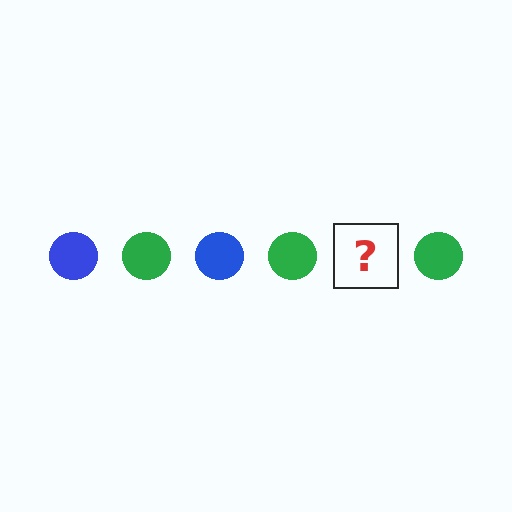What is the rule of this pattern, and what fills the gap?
The rule is that the pattern cycles through blue, green circles. The gap should be filled with a blue circle.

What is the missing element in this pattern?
The missing element is a blue circle.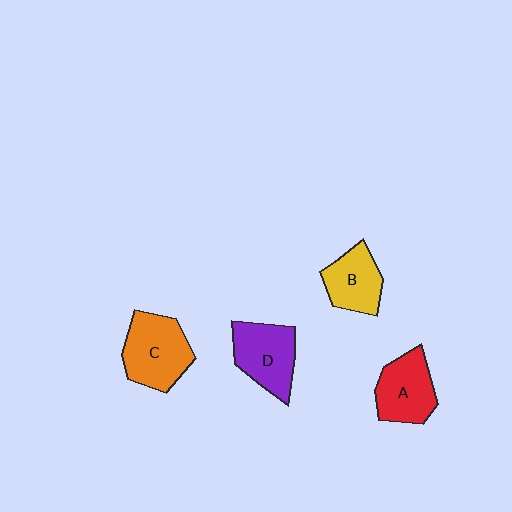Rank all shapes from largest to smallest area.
From largest to smallest: C (orange), D (purple), A (red), B (yellow).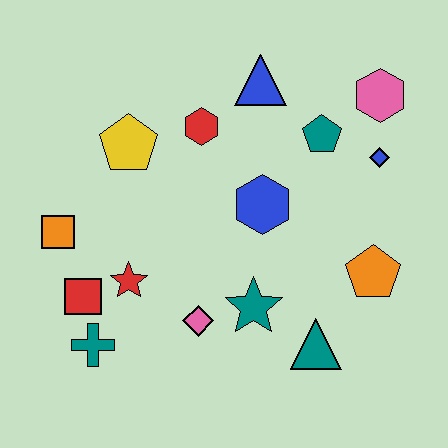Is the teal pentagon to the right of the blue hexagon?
Yes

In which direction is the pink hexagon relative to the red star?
The pink hexagon is to the right of the red star.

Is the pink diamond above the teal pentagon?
No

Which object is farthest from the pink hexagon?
The teal cross is farthest from the pink hexagon.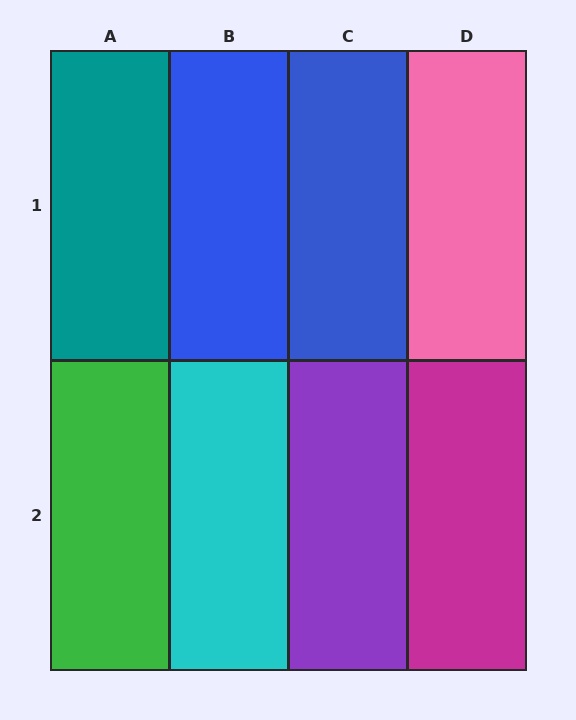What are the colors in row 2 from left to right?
Green, cyan, purple, magenta.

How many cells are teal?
1 cell is teal.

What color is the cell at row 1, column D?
Pink.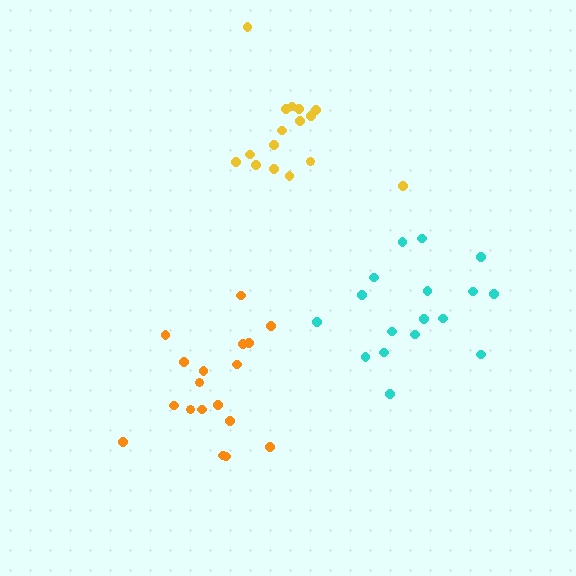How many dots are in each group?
Group 1: 17 dots, Group 2: 18 dots, Group 3: 16 dots (51 total).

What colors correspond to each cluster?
The clusters are colored: cyan, orange, yellow.